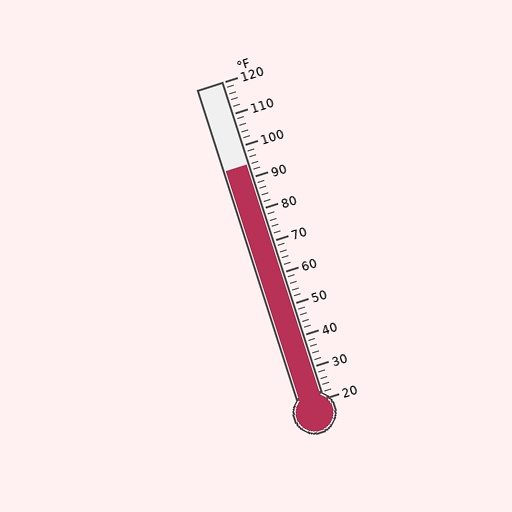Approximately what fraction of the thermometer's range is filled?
The thermometer is filled to approximately 75% of its range.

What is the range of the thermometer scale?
The thermometer scale ranges from 20°F to 120°F.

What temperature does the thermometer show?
The thermometer shows approximately 94°F.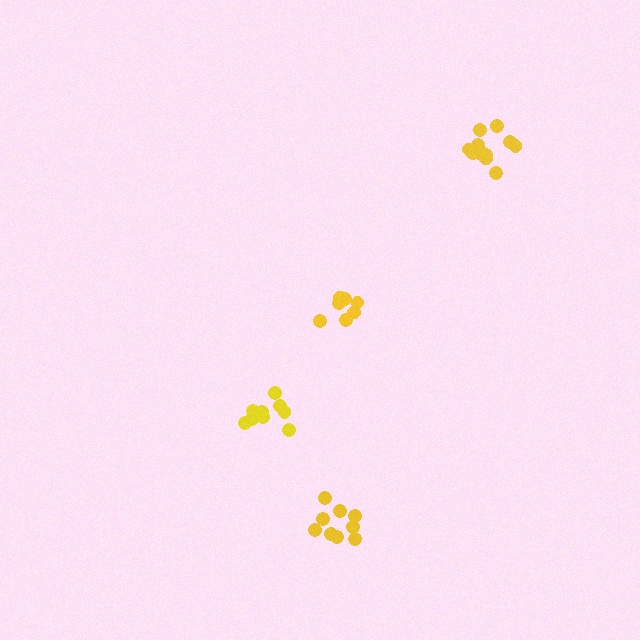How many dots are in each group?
Group 1: 13 dots, Group 2: 9 dots, Group 3: 9 dots, Group 4: 8 dots (39 total).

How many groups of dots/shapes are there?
There are 4 groups.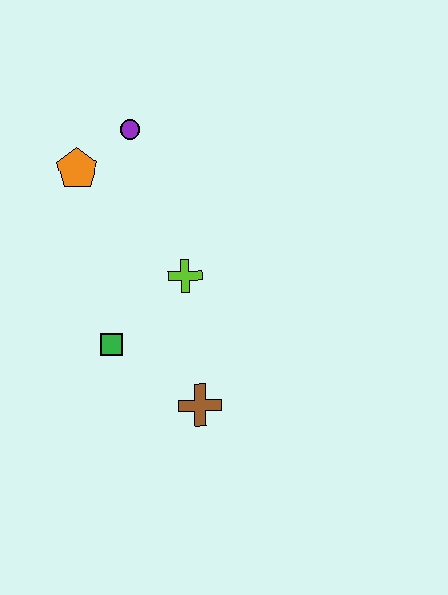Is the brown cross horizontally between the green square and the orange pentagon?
No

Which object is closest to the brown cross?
The green square is closest to the brown cross.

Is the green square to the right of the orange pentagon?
Yes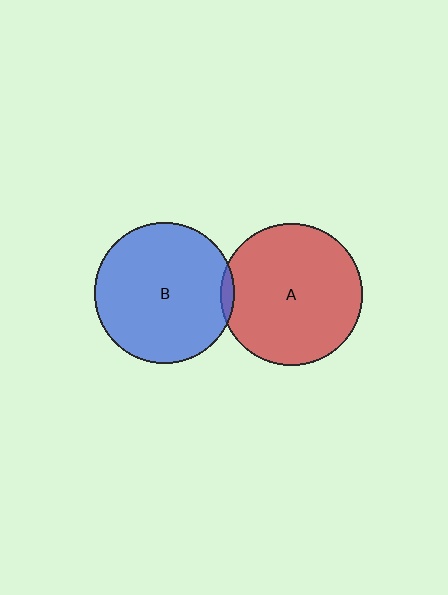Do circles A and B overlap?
Yes.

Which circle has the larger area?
Circle A (red).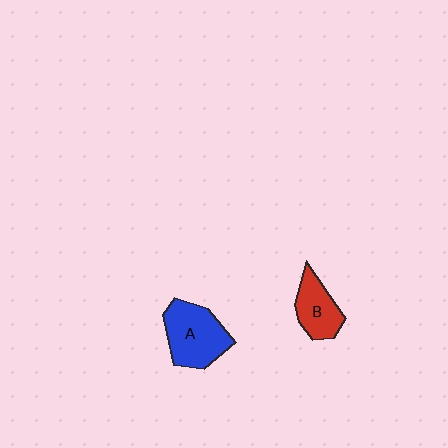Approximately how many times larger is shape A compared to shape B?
Approximately 1.5 times.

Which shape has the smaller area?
Shape B (red).